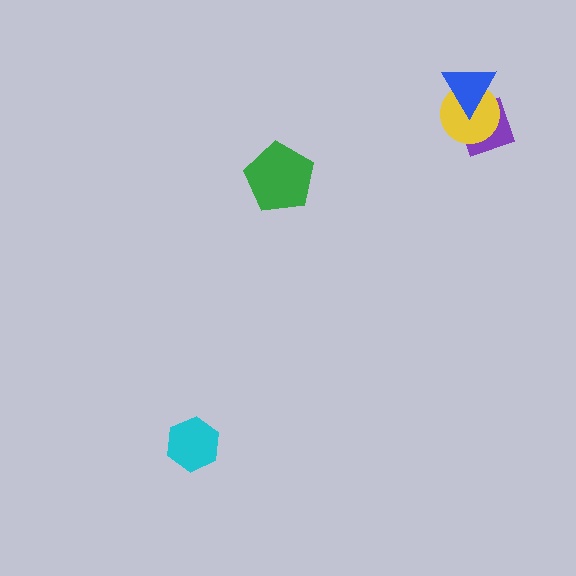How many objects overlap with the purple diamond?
2 objects overlap with the purple diamond.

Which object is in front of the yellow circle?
The blue triangle is in front of the yellow circle.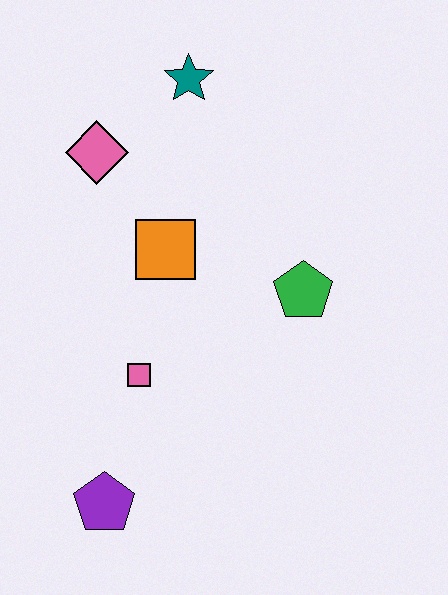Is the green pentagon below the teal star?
Yes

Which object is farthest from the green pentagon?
The purple pentagon is farthest from the green pentagon.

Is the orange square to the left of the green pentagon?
Yes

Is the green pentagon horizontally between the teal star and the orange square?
No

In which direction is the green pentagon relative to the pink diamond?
The green pentagon is to the right of the pink diamond.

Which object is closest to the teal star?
The pink diamond is closest to the teal star.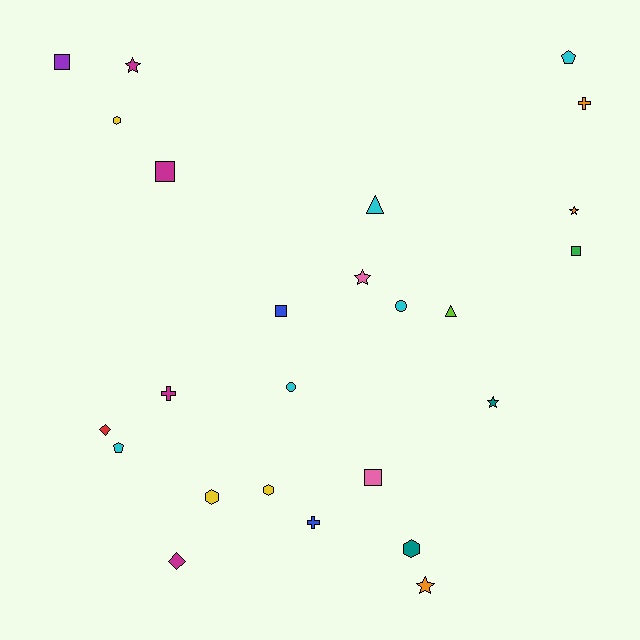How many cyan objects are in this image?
There are 5 cyan objects.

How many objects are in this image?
There are 25 objects.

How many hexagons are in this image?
There are 4 hexagons.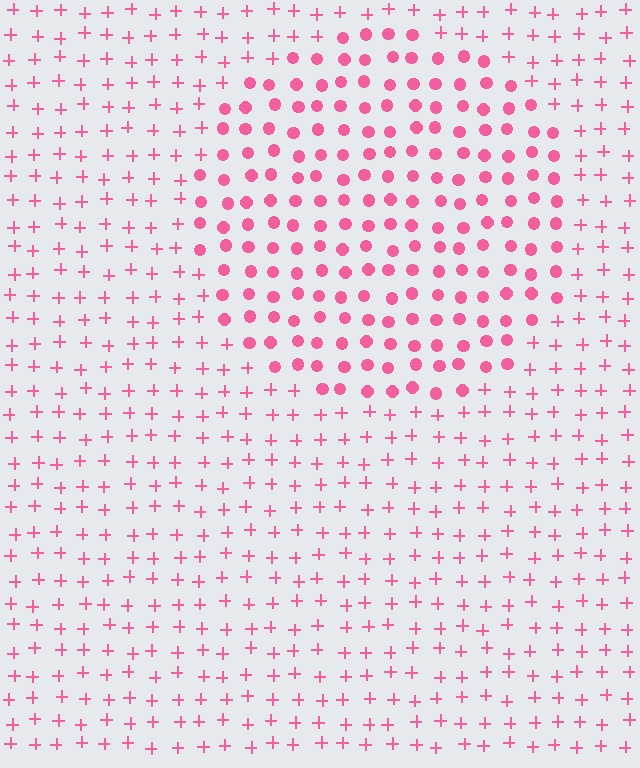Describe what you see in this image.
The image is filled with small pink elements arranged in a uniform grid. A circle-shaped region contains circles, while the surrounding area contains plus signs. The boundary is defined purely by the change in element shape.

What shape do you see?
I see a circle.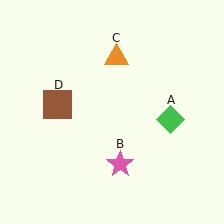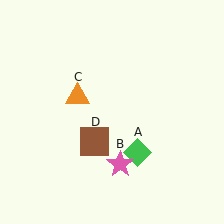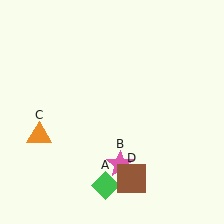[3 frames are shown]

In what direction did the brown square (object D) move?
The brown square (object D) moved down and to the right.